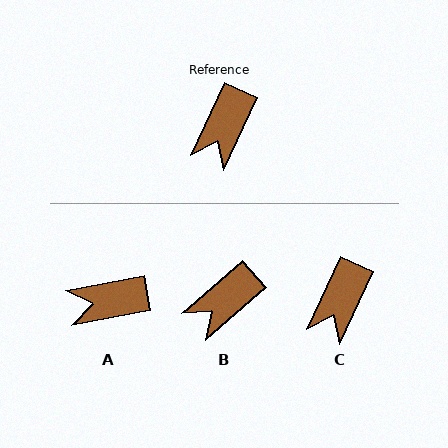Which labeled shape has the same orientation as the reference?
C.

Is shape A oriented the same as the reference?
No, it is off by about 54 degrees.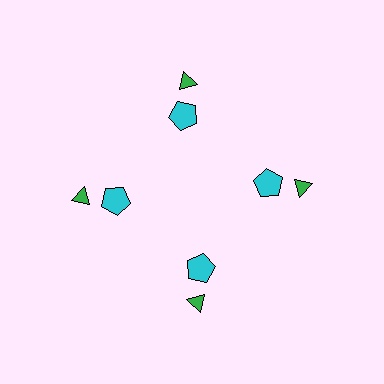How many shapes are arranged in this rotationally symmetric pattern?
There are 8 shapes, arranged in 4 groups of 2.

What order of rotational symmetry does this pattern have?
This pattern has 4-fold rotational symmetry.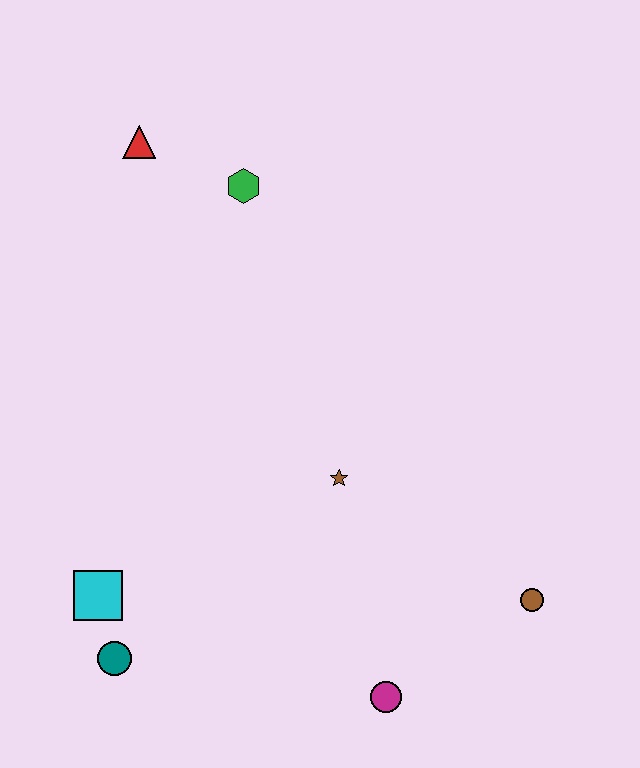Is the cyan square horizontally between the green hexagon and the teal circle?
No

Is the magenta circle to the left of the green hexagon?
No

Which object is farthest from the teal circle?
The red triangle is farthest from the teal circle.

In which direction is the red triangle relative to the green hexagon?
The red triangle is to the left of the green hexagon.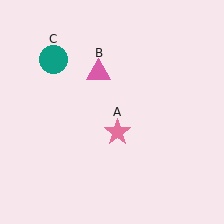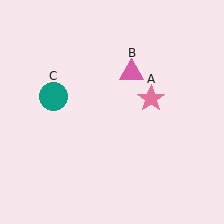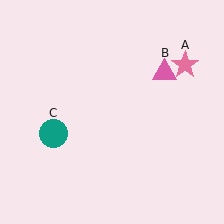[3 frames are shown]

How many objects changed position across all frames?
3 objects changed position: pink star (object A), pink triangle (object B), teal circle (object C).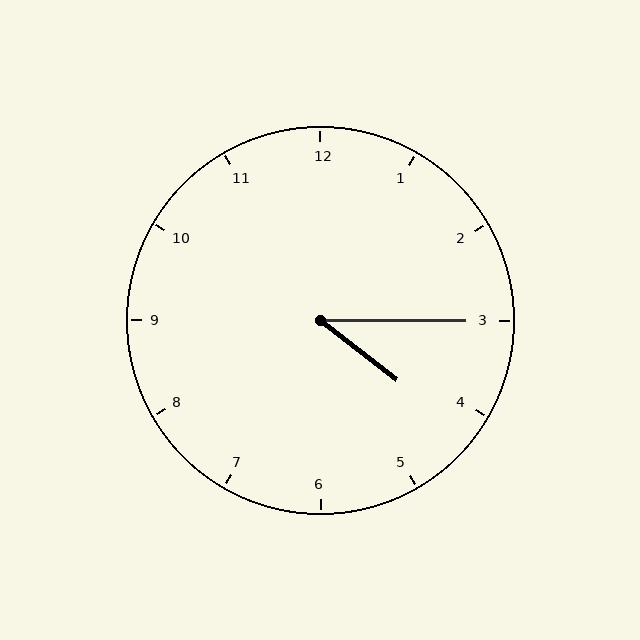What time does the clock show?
4:15.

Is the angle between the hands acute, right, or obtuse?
It is acute.